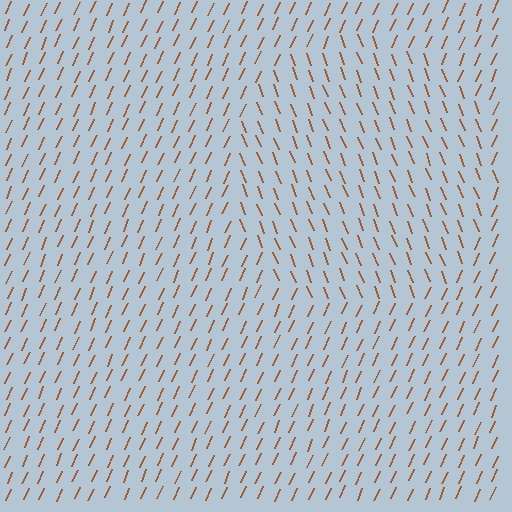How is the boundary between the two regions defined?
The boundary is defined purely by a change in line orientation (approximately 45 degrees difference). All lines are the same color and thickness.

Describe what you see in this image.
The image is filled with small brown line segments. A circle region in the image has lines oriented differently from the surrounding lines, creating a visible texture boundary.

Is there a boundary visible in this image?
Yes, there is a texture boundary formed by a change in line orientation.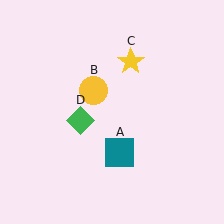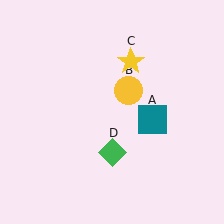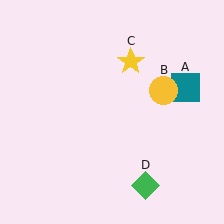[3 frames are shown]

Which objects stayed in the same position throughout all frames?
Yellow star (object C) remained stationary.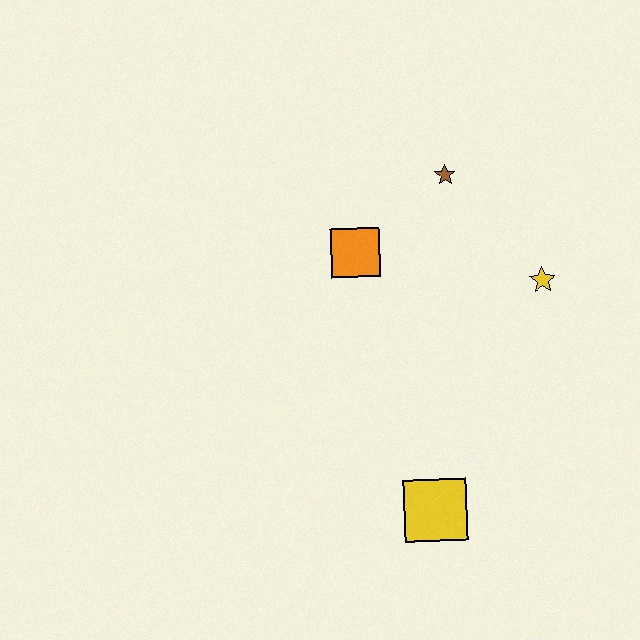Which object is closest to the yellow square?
The yellow star is closest to the yellow square.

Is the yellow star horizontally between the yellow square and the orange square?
No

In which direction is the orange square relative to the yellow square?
The orange square is above the yellow square.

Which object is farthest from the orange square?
The yellow square is farthest from the orange square.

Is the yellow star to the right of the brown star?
Yes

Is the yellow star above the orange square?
No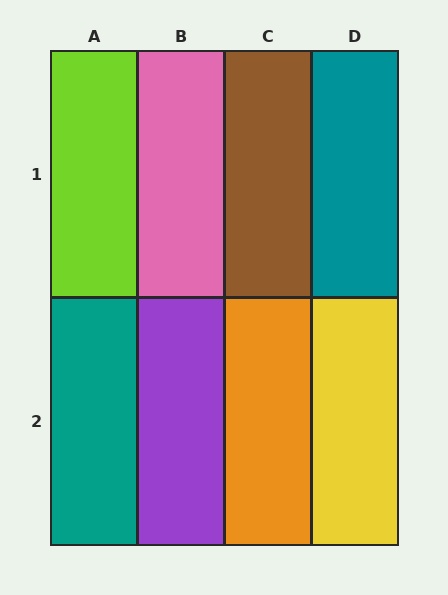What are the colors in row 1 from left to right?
Lime, pink, brown, teal.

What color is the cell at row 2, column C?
Orange.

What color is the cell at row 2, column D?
Yellow.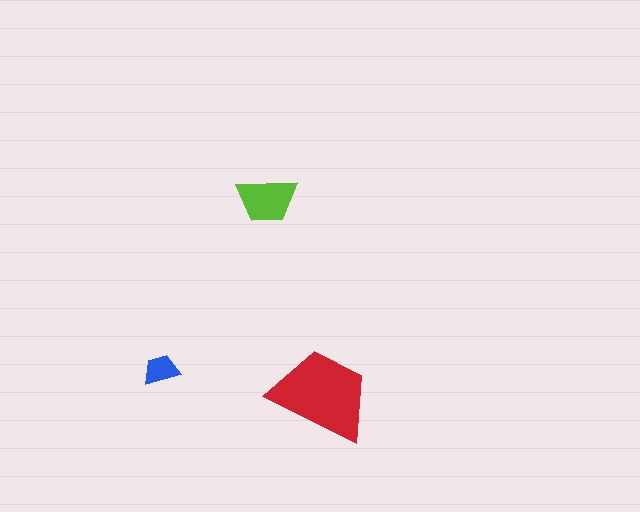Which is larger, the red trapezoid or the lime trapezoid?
The red one.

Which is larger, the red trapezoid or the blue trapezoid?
The red one.